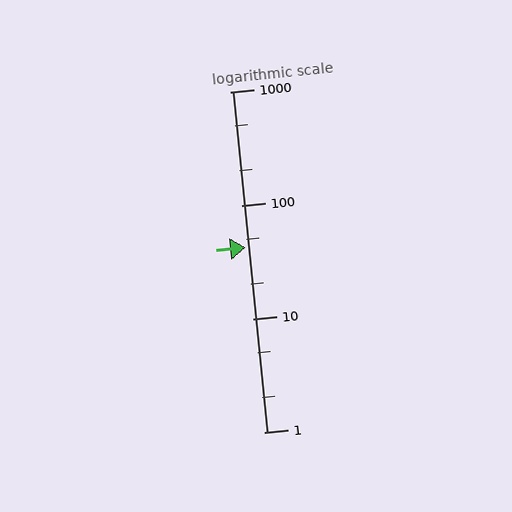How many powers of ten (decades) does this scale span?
The scale spans 3 decades, from 1 to 1000.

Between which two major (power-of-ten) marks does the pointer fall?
The pointer is between 10 and 100.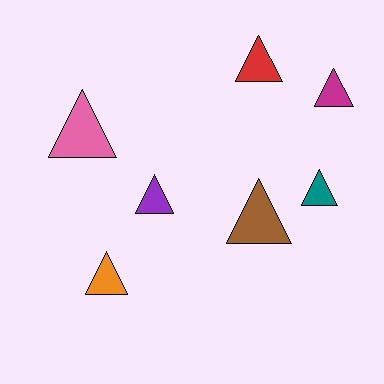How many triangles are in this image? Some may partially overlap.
There are 7 triangles.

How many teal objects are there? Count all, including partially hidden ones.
There is 1 teal object.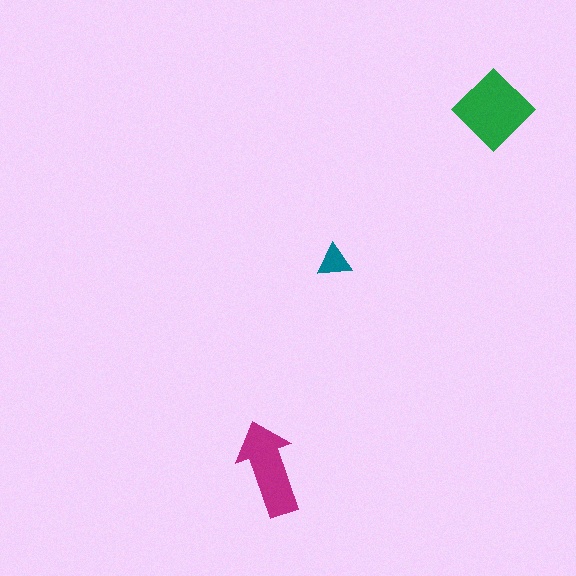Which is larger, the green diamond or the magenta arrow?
The green diamond.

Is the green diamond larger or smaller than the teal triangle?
Larger.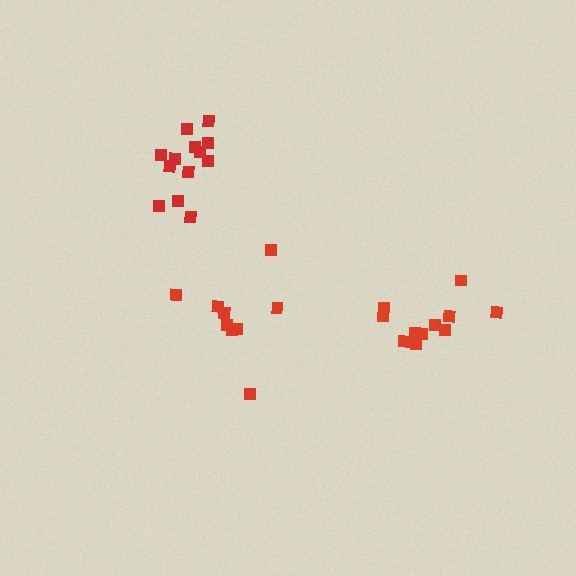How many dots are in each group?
Group 1: 9 dots, Group 2: 11 dots, Group 3: 13 dots (33 total).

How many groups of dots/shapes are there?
There are 3 groups.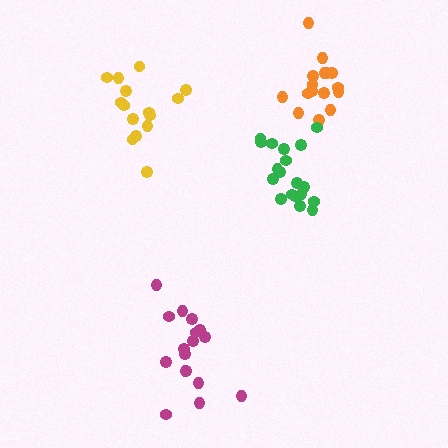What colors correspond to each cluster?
The clusters are colored: orange, green, yellow, magenta.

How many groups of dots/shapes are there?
There are 4 groups.